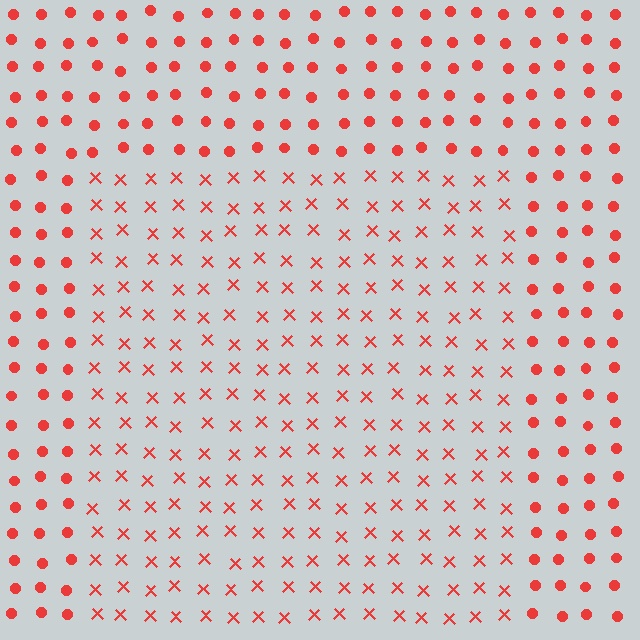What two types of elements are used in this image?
The image uses X marks inside the rectangle region and circles outside it.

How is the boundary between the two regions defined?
The boundary is defined by a change in element shape: X marks inside vs. circles outside. All elements share the same color and spacing.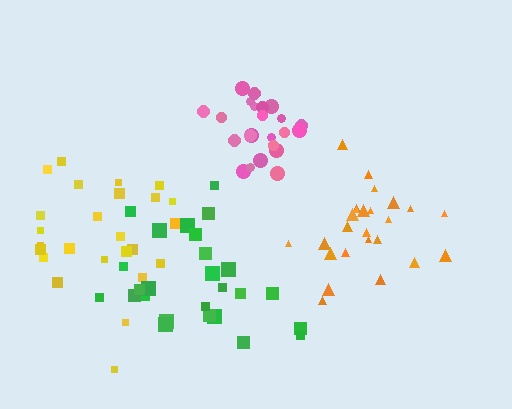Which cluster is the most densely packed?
Pink.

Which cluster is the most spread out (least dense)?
Green.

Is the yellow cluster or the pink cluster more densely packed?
Pink.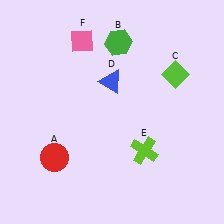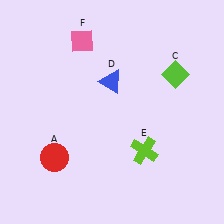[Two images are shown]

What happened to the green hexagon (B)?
The green hexagon (B) was removed in Image 2. It was in the top-right area of Image 1.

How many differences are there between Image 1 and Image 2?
There is 1 difference between the two images.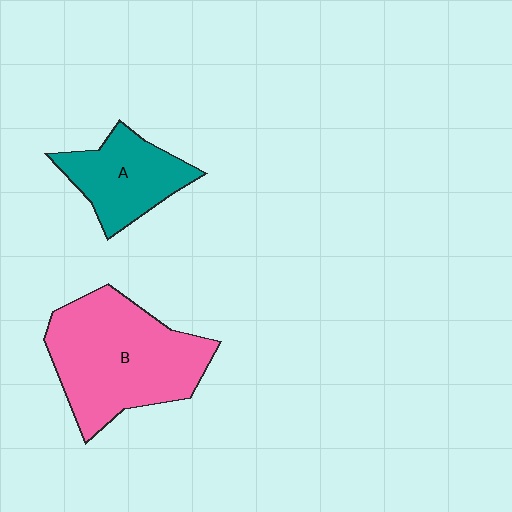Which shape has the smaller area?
Shape A (teal).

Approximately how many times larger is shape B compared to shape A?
Approximately 1.9 times.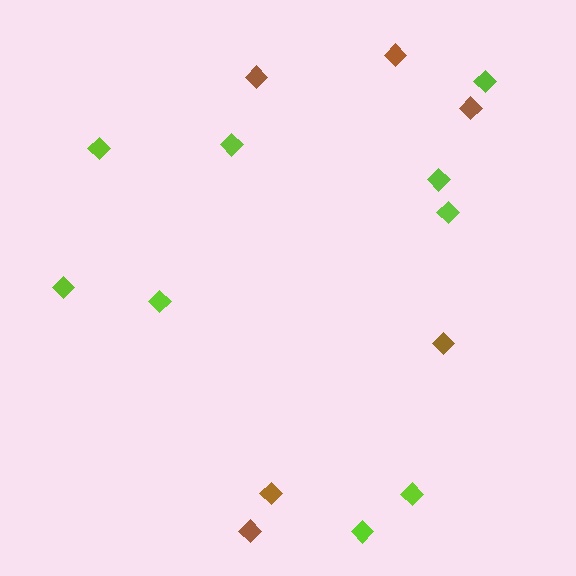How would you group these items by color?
There are 2 groups: one group of brown diamonds (6) and one group of lime diamonds (9).